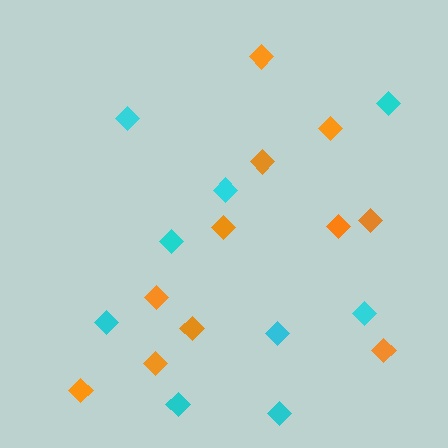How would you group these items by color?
There are 2 groups: one group of orange diamonds (11) and one group of cyan diamonds (9).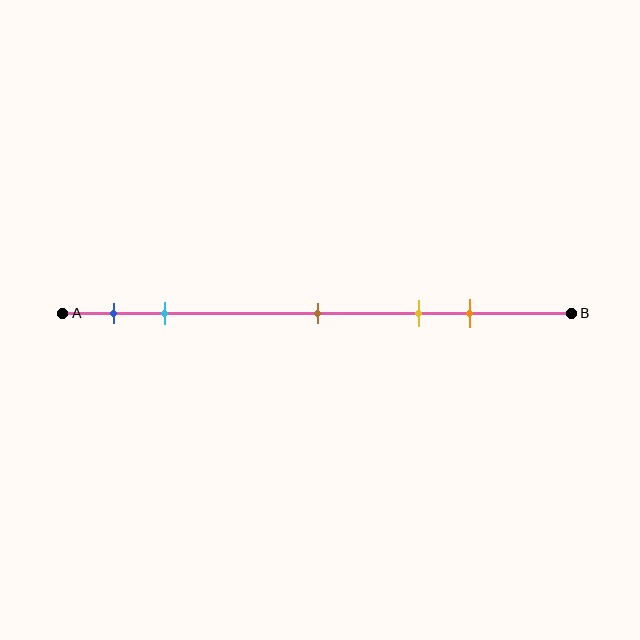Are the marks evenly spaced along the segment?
No, the marks are not evenly spaced.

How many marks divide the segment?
There are 5 marks dividing the segment.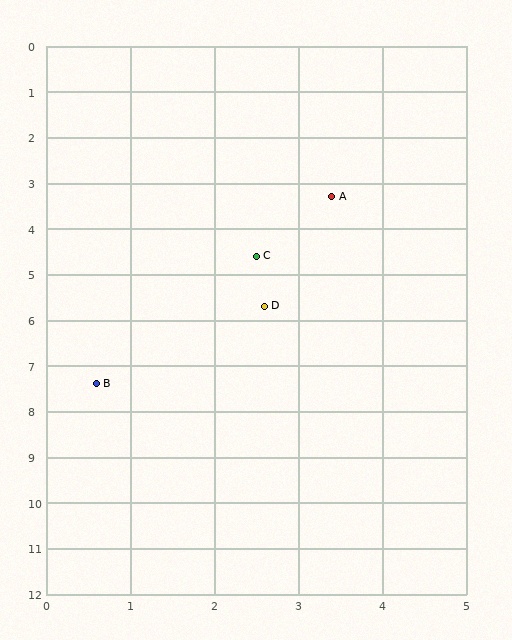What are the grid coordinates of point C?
Point C is at approximately (2.5, 4.6).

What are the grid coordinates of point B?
Point B is at approximately (0.6, 7.4).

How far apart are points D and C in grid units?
Points D and C are about 1.1 grid units apart.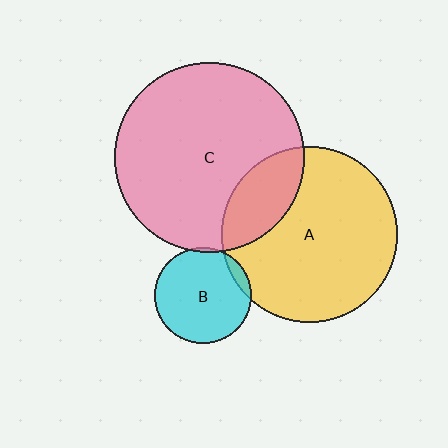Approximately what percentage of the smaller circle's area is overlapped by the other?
Approximately 5%.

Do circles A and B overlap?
Yes.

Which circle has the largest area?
Circle C (pink).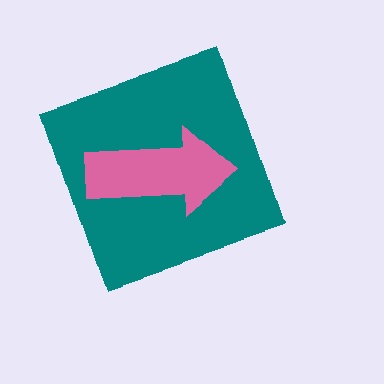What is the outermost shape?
The teal diamond.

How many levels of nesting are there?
2.